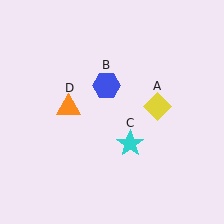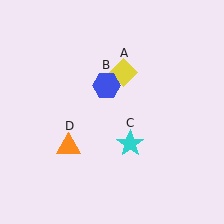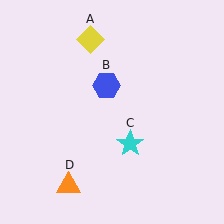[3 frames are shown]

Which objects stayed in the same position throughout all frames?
Blue hexagon (object B) and cyan star (object C) remained stationary.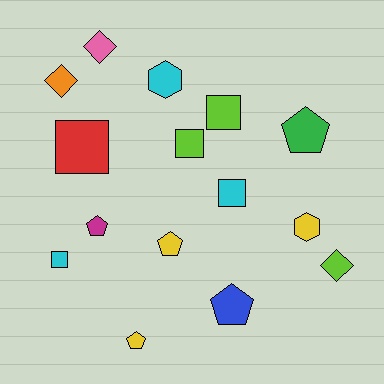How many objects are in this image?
There are 15 objects.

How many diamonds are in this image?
There are 3 diamonds.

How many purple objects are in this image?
There are no purple objects.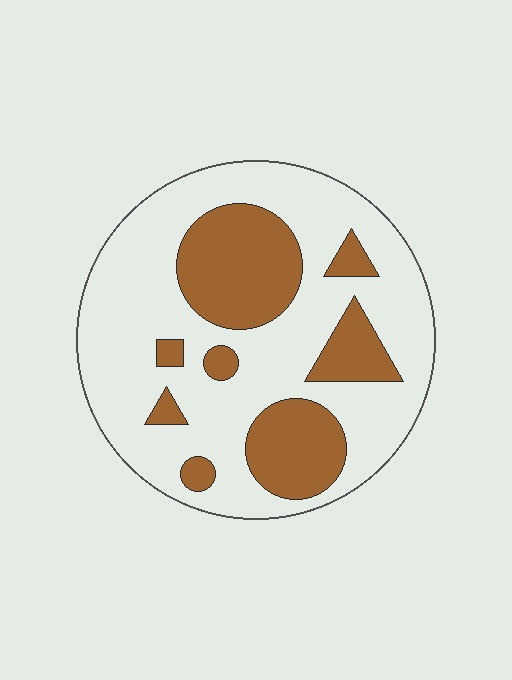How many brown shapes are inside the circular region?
8.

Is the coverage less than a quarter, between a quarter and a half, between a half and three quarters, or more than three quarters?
Between a quarter and a half.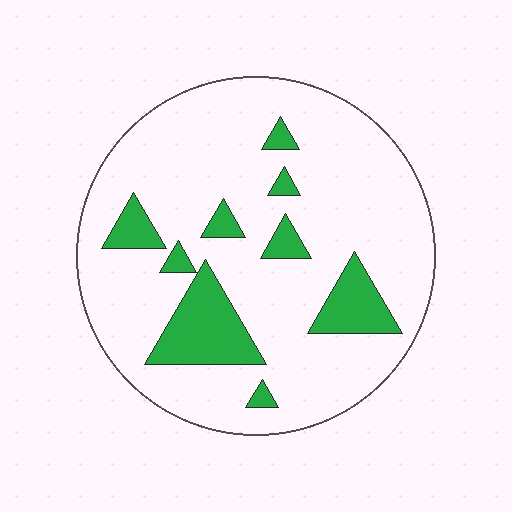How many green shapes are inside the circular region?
9.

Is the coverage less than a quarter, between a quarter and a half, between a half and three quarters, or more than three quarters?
Less than a quarter.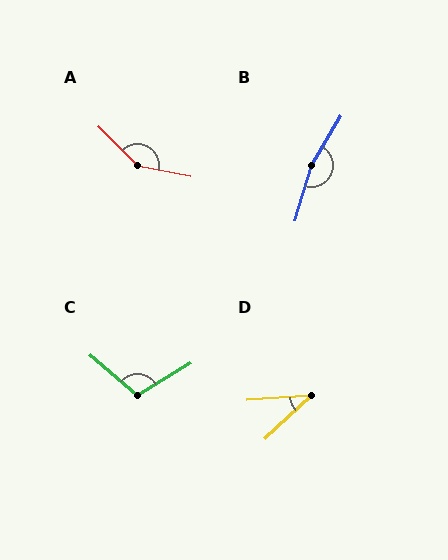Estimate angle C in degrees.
Approximately 109 degrees.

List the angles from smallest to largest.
D (39°), C (109°), A (146°), B (165°).